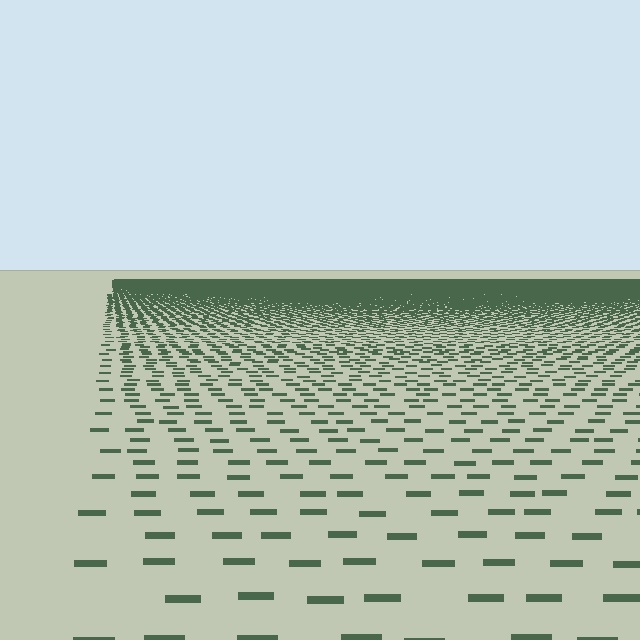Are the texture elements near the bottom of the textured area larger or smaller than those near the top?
Larger. Near the bottom, elements are closer to the viewer and appear at a bigger on-screen size.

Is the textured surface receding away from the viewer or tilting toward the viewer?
The surface is receding away from the viewer. Texture elements get smaller and denser toward the top.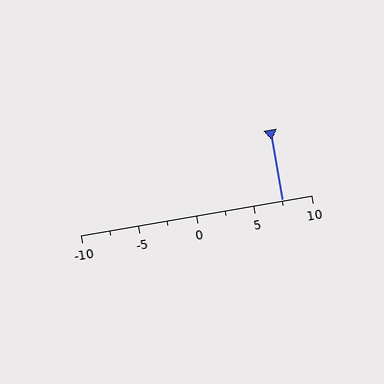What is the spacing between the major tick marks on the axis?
The major ticks are spaced 5 apart.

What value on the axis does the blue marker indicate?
The marker indicates approximately 7.5.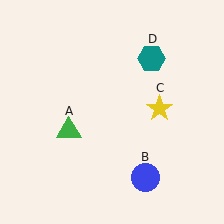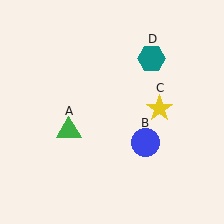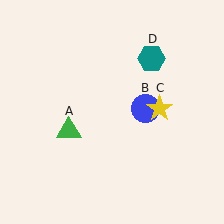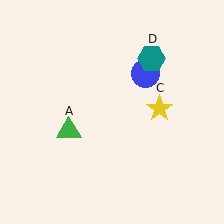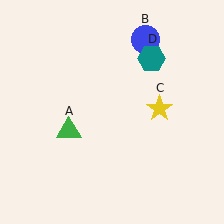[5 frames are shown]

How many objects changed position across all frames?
1 object changed position: blue circle (object B).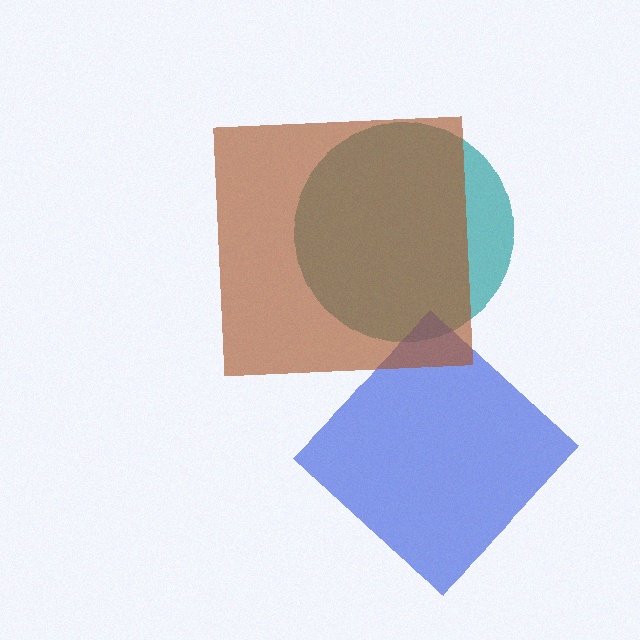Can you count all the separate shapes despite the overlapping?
Yes, there are 3 separate shapes.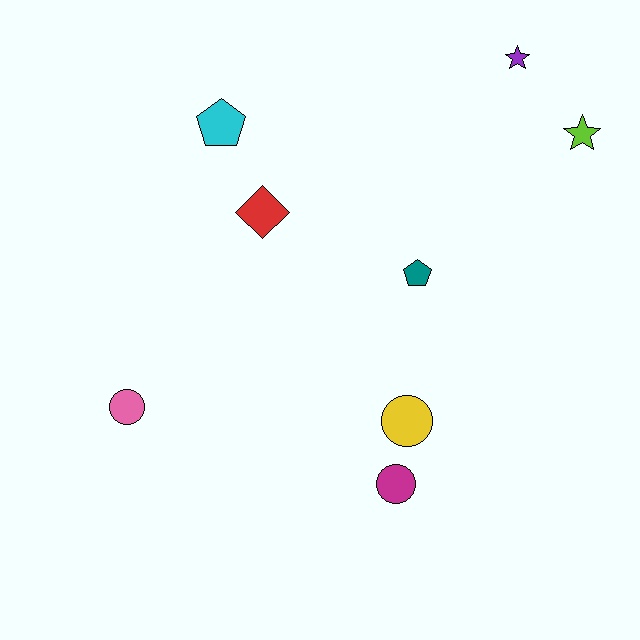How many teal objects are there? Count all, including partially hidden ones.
There is 1 teal object.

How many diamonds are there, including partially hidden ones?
There is 1 diamond.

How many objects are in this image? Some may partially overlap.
There are 8 objects.